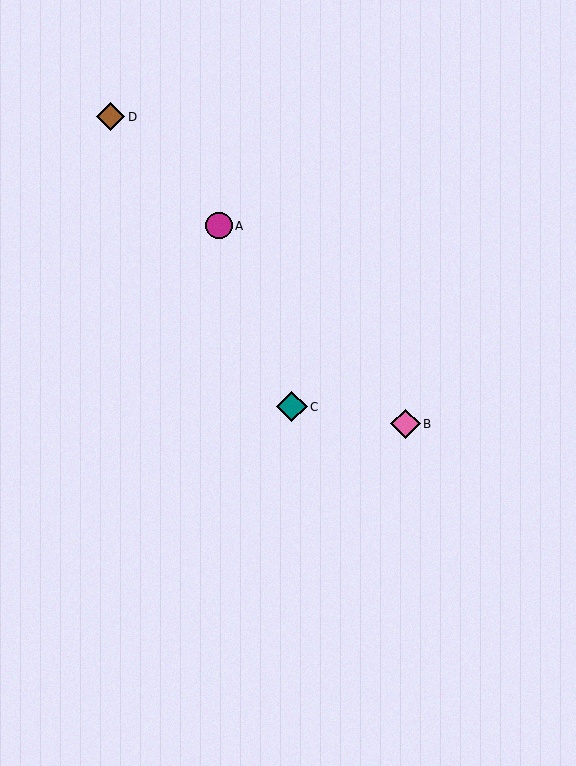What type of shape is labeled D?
Shape D is a brown diamond.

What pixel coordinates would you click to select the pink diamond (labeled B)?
Click at (406, 424) to select the pink diamond B.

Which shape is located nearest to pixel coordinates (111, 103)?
The brown diamond (labeled D) at (111, 117) is nearest to that location.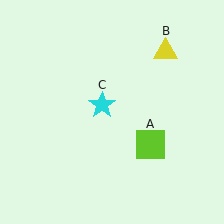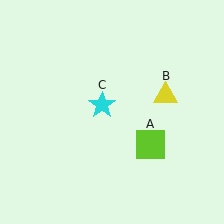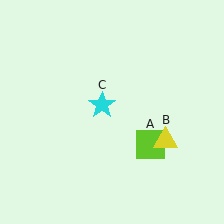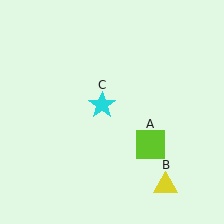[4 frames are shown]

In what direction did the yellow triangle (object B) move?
The yellow triangle (object B) moved down.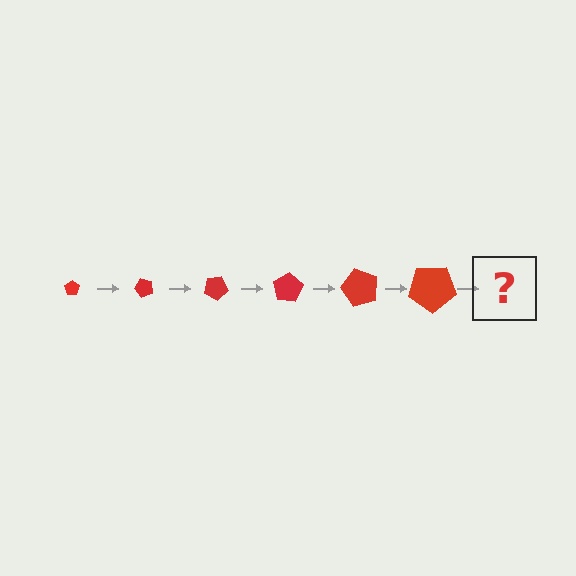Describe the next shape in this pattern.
It should be a pentagon, larger than the previous one and rotated 300 degrees from the start.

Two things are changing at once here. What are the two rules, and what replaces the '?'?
The two rules are that the pentagon grows larger each step and it rotates 50 degrees each step. The '?' should be a pentagon, larger than the previous one and rotated 300 degrees from the start.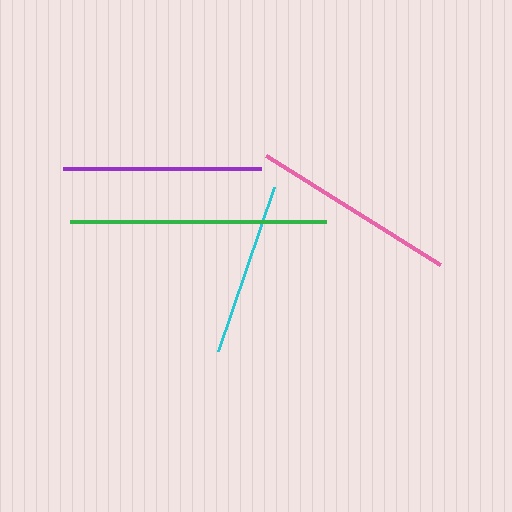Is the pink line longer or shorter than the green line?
The green line is longer than the pink line.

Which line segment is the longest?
The green line is the longest at approximately 256 pixels.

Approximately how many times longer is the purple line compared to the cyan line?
The purple line is approximately 1.1 times the length of the cyan line.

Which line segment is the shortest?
The cyan line is the shortest at approximately 173 pixels.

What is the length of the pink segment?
The pink segment is approximately 205 pixels long.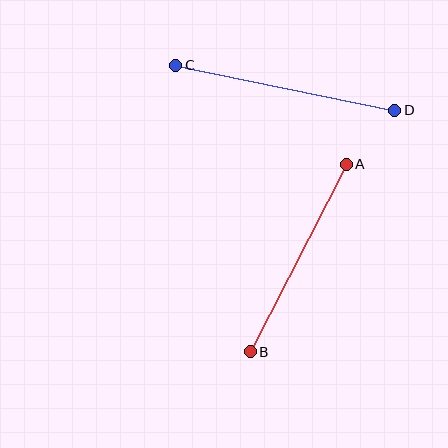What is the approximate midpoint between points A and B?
The midpoint is at approximately (298, 258) pixels.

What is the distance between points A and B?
The distance is approximately 211 pixels.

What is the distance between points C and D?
The distance is approximately 223 pixels.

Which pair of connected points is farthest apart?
Points C and D are farthest apart.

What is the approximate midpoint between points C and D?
The midpoint is at approximately (285, 88) pixels.